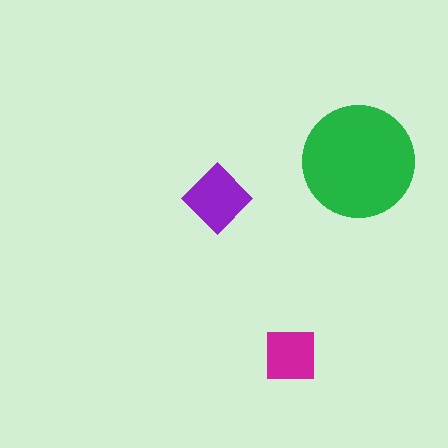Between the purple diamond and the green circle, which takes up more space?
The green circle.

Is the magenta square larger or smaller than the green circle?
Smaller.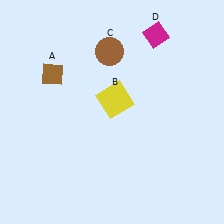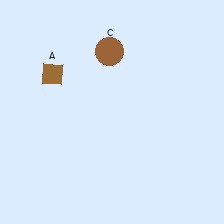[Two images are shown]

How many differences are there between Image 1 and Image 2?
There are 2 differences between the two images.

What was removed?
The magenta diamond (D), the yellow square (B) were removed in Image 2.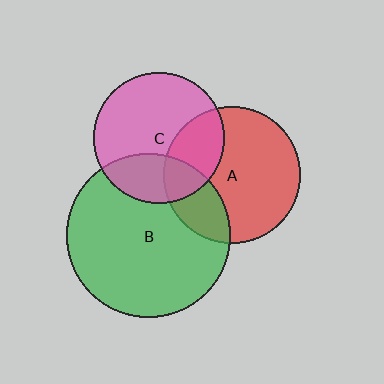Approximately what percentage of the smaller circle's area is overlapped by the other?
Approximately 25%.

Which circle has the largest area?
Circle B (green).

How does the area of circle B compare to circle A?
Approximately 1.4 times.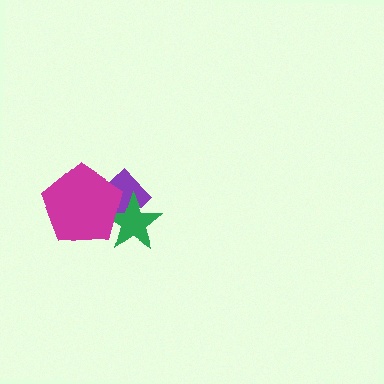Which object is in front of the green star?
The magenta pentagon is in front of the green star.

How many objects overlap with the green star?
2 objects overlap with the green star.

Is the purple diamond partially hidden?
Yes, it is partially covered by another shape.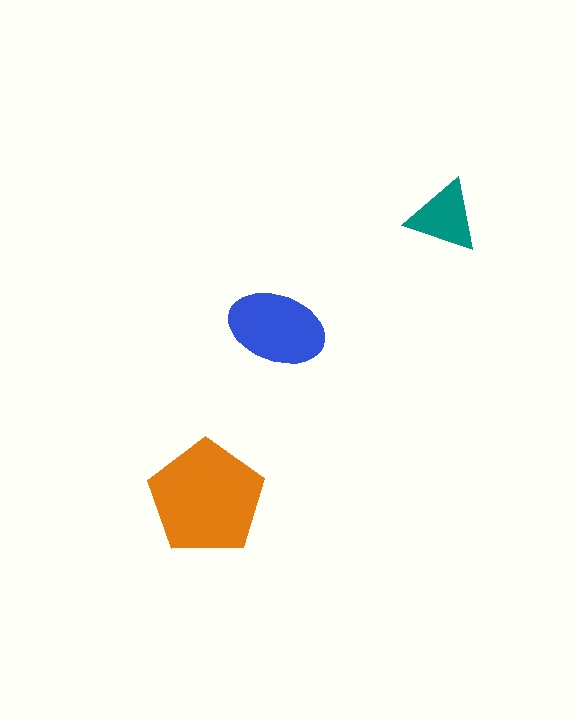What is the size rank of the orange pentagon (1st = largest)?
1st.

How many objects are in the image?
There are 3 objects in the image.